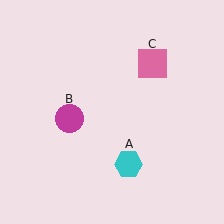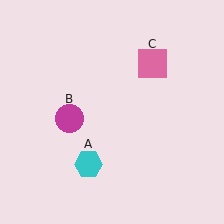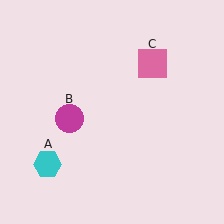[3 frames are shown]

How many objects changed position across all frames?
1 object changed position: cyan hexagon (object A).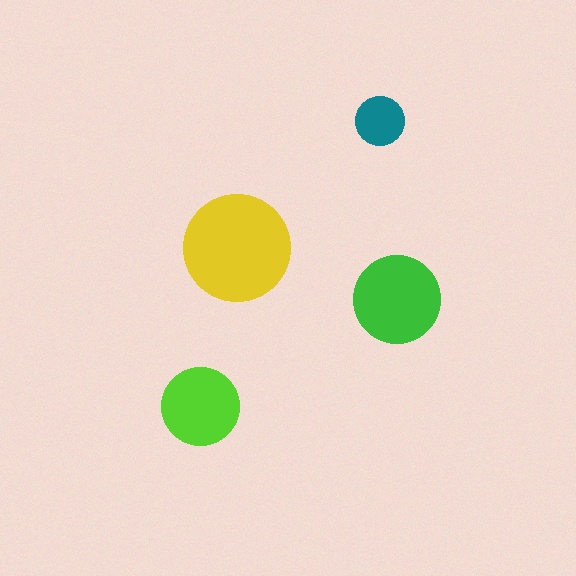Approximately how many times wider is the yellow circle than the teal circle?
About 2 times wider.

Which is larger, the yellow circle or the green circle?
The yellow one.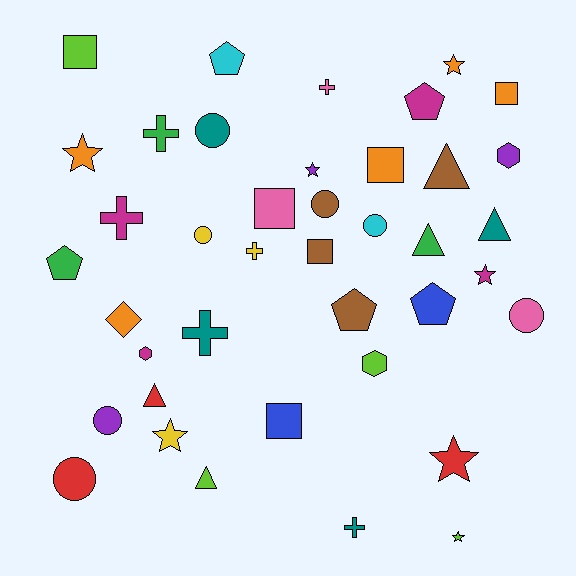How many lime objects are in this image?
There are 4 lime objects.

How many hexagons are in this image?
There are 3 hexagons.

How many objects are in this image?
There are 40 objects.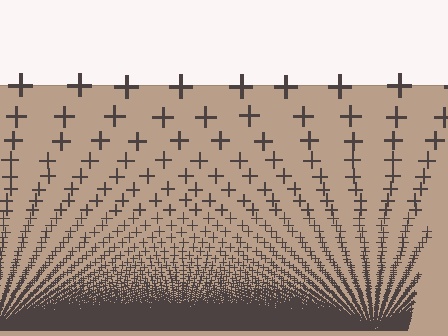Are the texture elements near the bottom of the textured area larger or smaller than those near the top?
Smaller. The gradient is inverted — elements near the bottom are smaller and denser.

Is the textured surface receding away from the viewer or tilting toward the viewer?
The surface appears to tilt toward the viewer. Texture elements get larger and sparser toward the top.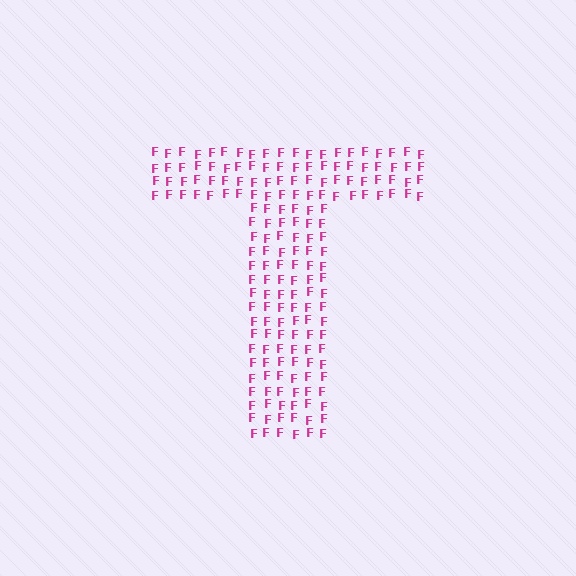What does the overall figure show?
The overall figure shows the letter T.